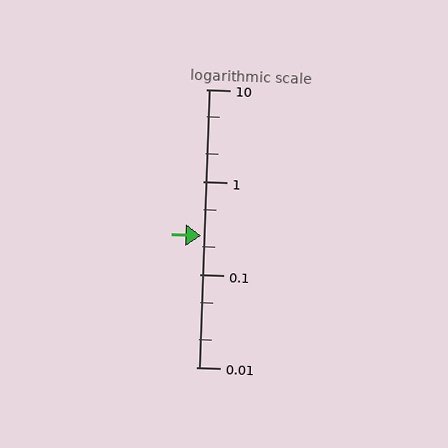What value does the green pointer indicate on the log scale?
The pointer indicates approximately 0.26.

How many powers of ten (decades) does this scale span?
The scale spans 3 decades, from 0.01 to 10.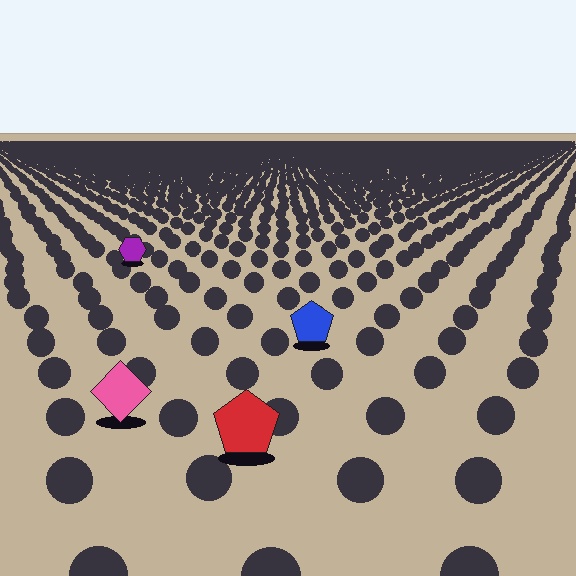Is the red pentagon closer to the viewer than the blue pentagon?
Yes. The red pentagon is closer — you can tell from the texture gradient: the ground texture is coarser near it.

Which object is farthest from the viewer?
The purple hexagon is farthest from the viewer. It appears smaller and the ground texture around it is denser.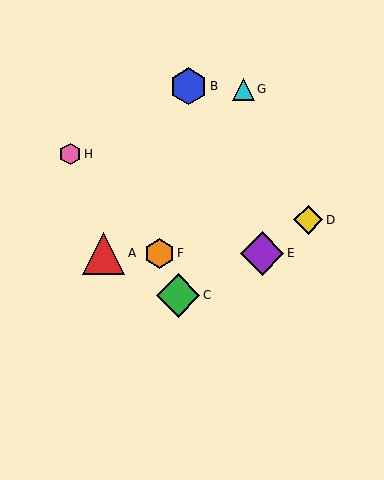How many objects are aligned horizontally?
3 objects (A, E, F) are aligned horizontally.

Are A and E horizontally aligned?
Yes, both are at y≈253.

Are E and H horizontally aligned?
No, E is at y≈253 and H is at y≈154.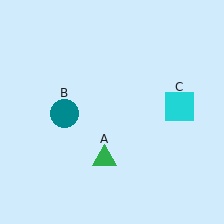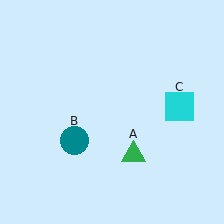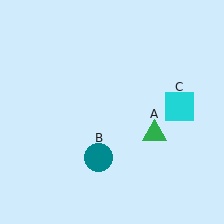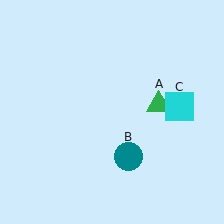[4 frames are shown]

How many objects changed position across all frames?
2 objects changed position: green triangle (object A), teal circle (object B).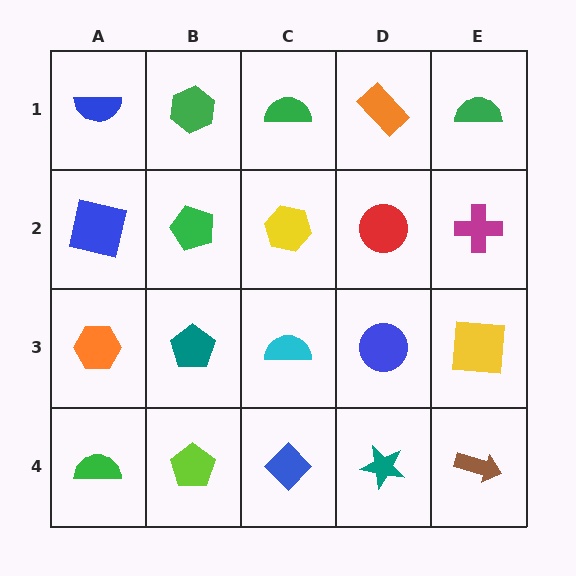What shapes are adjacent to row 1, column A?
A blue square (row 2, column A), a green hexagon (row 1, column B).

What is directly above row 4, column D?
A blue circle.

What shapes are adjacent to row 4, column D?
A blue circle (row 3, column D), a blue diamond (row 4, column C), a brown arrow (row 4, column E).